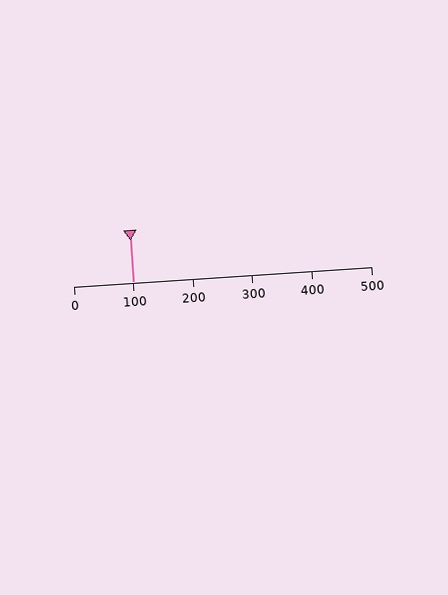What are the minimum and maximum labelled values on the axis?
The axis runs from 0 to 500.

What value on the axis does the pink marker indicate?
The marker indicates approximately 100.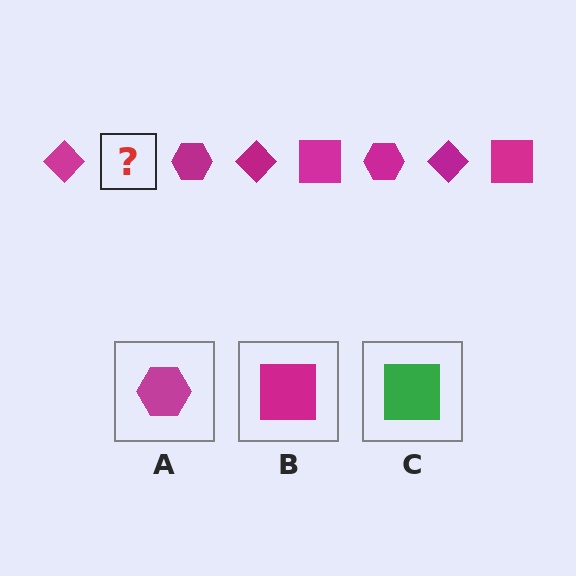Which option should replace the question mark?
Option B.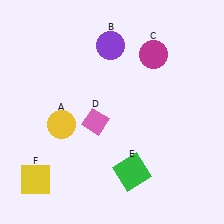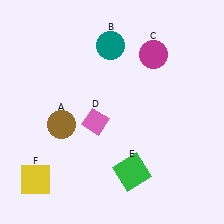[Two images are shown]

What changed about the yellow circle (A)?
In Image 1, A is yellow. In Image 2, it changed to brown.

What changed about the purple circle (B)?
In Image 1, B is purple. In Image 2, it changed to teal.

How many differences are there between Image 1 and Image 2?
There are 2 differences between the two images.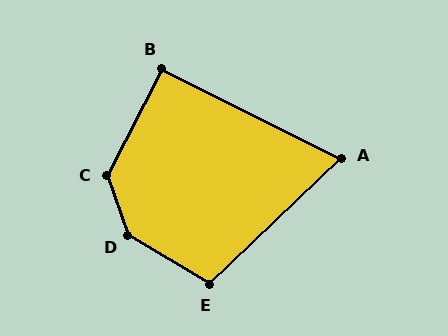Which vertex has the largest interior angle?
D, at approximately 140 degrees.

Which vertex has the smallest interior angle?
A, at approximately 70 degrees.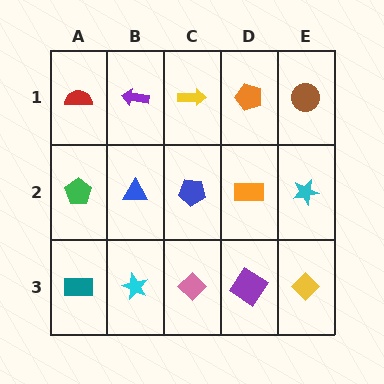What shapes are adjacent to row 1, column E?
A cyan star (row 2, column E), an orange pentagon (row 1, column D).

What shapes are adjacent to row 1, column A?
A green pentagon (row 2, column A), a purple arrow (row 1, column B).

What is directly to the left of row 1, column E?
An orange pentagon.